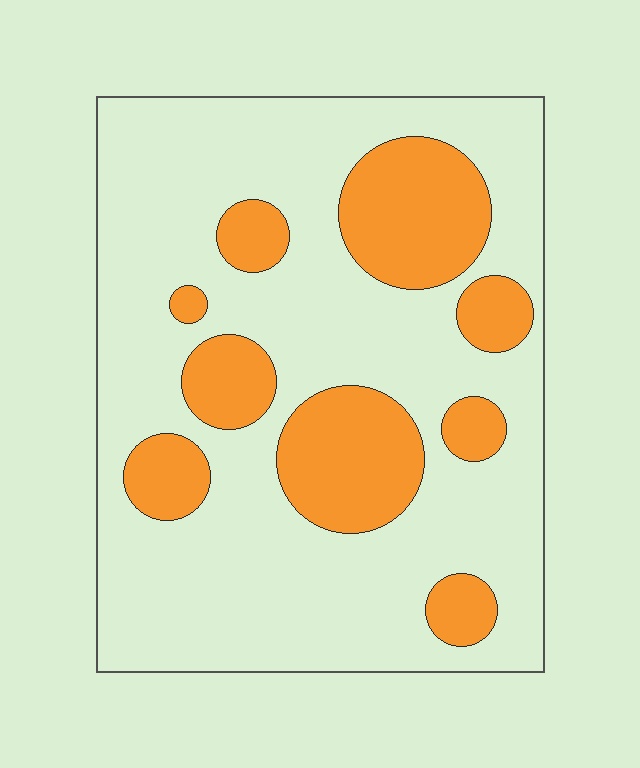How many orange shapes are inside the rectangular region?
9.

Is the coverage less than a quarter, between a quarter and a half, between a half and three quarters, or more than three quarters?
Between a quarter and a half.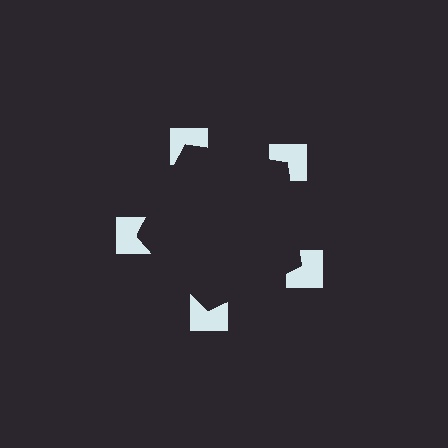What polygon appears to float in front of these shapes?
An illusory pentagon — its edges are inferred from the aligned wedge cuts in the notched squares, not physically drawn.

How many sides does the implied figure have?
5 sides.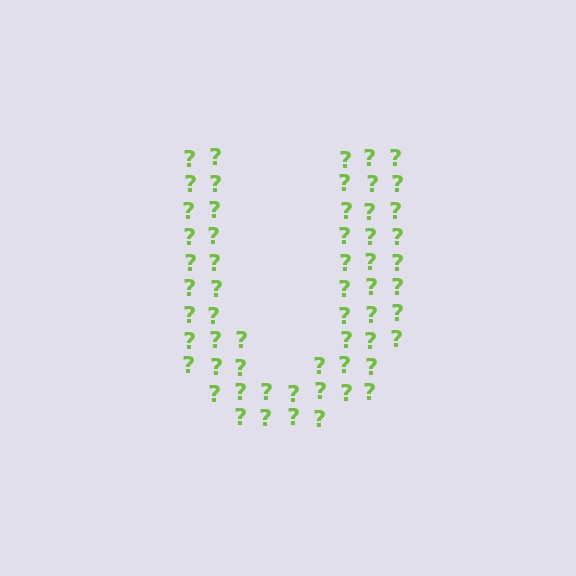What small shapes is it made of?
It is made of small question marks.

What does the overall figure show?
The overall figure shows the letter U.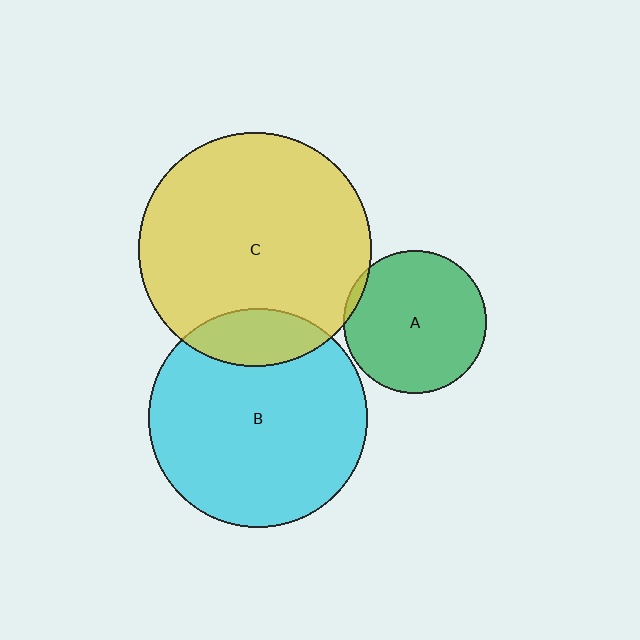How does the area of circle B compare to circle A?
Approximately 2.4 times.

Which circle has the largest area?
Circle C (yellow).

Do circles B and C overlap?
Yes.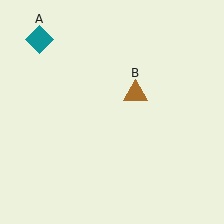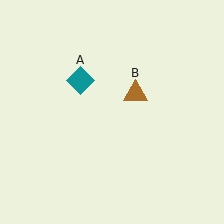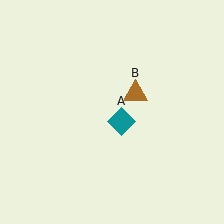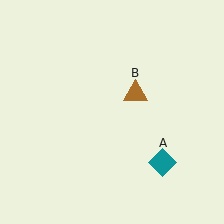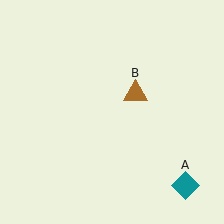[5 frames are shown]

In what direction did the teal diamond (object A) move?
The teal diamond (object A) moved down and to the right.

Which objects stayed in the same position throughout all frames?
Brown triangle (object B) remained stationary.